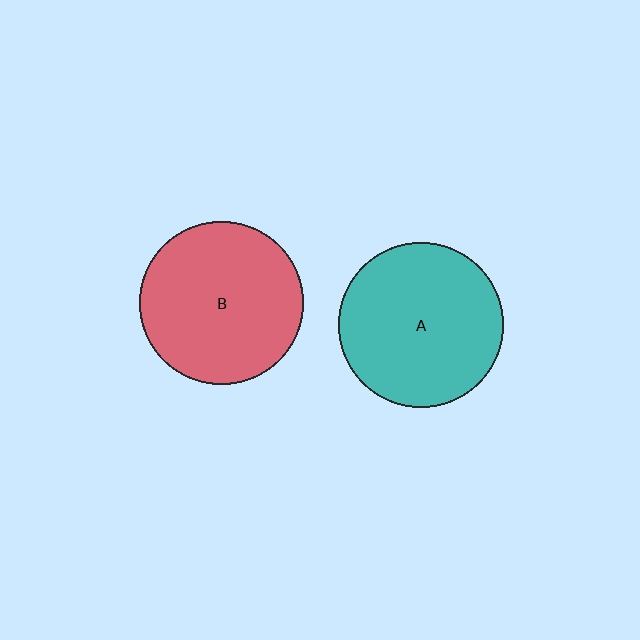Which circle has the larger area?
Circle A (teal).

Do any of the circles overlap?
No, none of the circles overlap.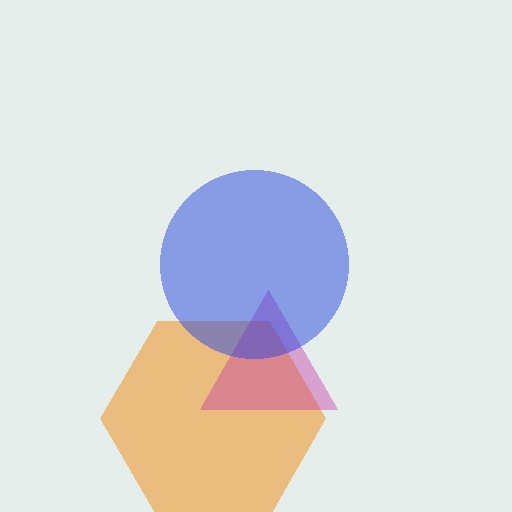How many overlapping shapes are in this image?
There are 3 overlapping shapes in the image.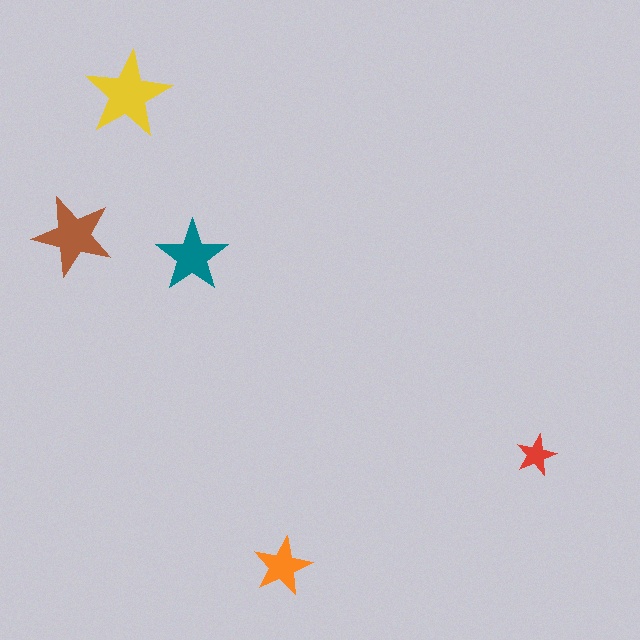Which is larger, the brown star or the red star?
The brown one.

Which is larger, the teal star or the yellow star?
The yellow one.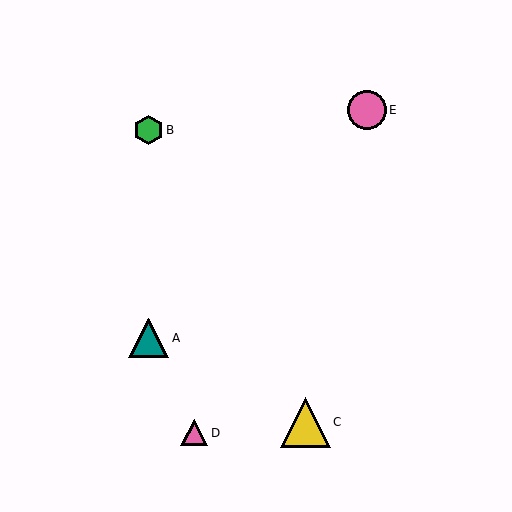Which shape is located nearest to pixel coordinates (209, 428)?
The pink triangle (labeled D) at (194, 433) is nearest to that location.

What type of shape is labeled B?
Shape B is a green hexagon.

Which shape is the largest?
The yellow triangle (labeled C) is the largest.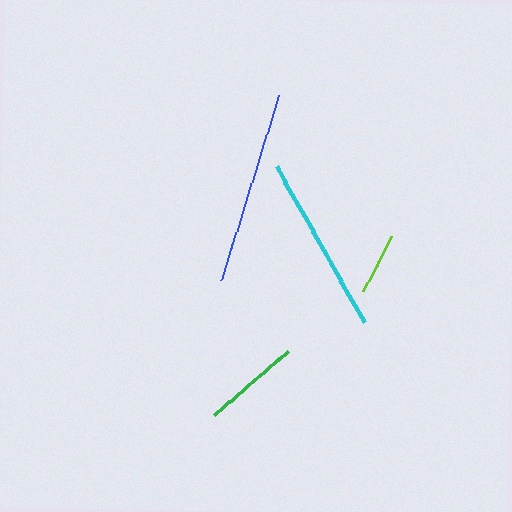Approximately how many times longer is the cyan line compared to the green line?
The cyan line is approximately 1.8 times the length of the green line.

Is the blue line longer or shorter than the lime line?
The blue line is longer than the lime line.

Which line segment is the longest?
The blue line is the longest at approximately 194 pixels.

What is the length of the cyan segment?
The cyan segment is approximately 179 pixels long.